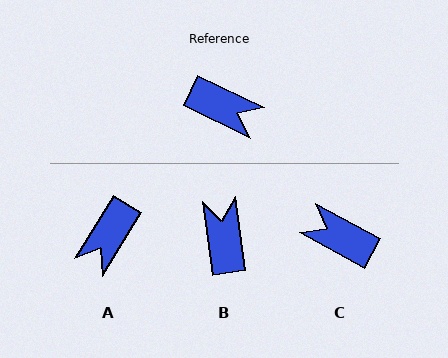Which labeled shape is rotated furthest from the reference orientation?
C, about 178 degrees away.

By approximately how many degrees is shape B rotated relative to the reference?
Approximately 124 degrees counter-clockwise.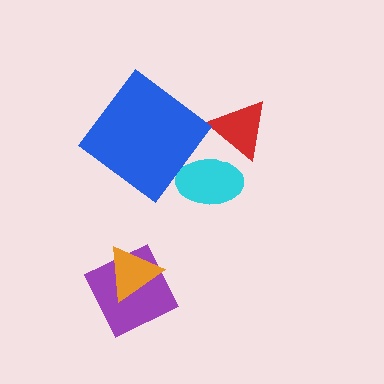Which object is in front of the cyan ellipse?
The red triangle is in front of the cyan ellipse.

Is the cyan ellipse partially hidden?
Yes, it is partially covered by another shape.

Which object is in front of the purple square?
The orange triangle is in front of the purple square.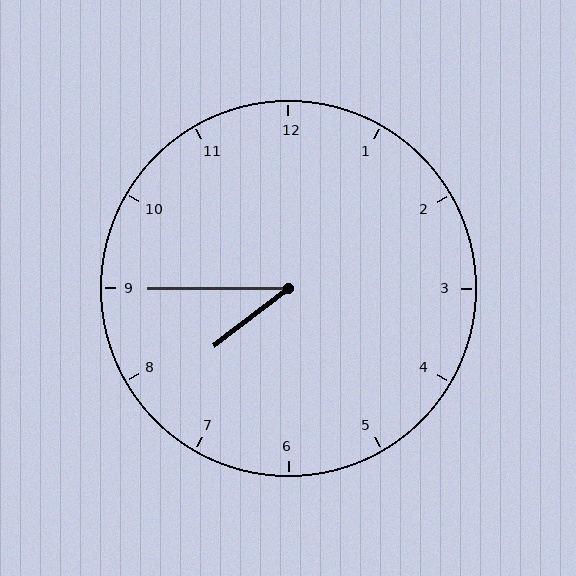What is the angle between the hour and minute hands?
Approximately 38 degrees.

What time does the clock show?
7:45.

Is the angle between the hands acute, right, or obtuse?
It is acute.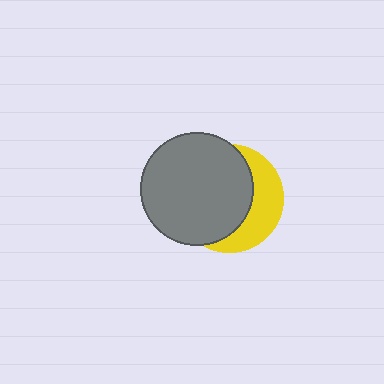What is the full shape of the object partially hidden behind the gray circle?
The partially hidden object is a yellow circle.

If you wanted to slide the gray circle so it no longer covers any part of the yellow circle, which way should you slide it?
Slide it left — that is the most direct way to separate the two shapes.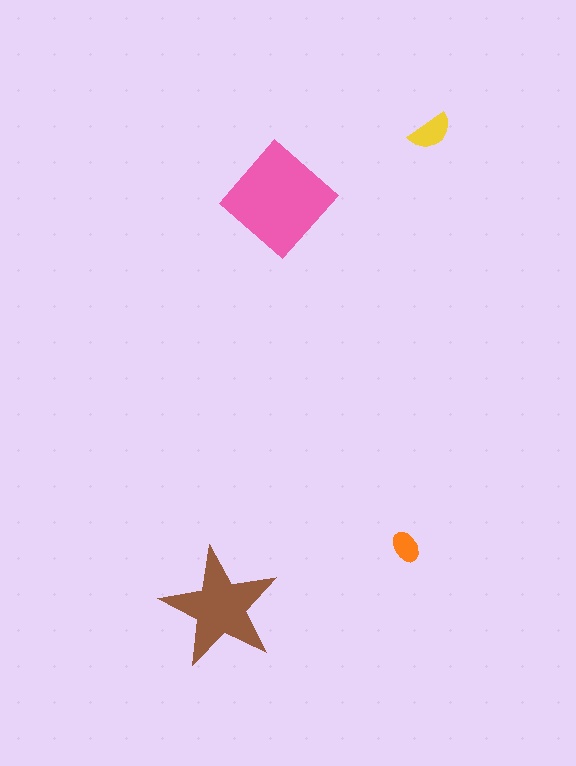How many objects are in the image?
There are 4 objects in the image.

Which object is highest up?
The yellow semicircle is topmost.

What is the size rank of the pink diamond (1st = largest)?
1st.